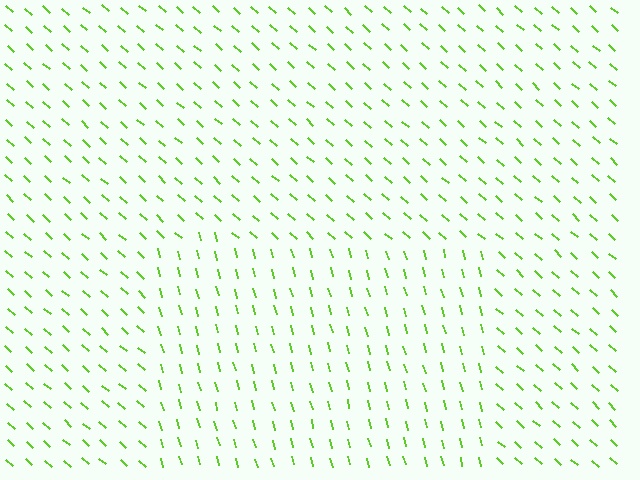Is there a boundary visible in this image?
Yes, there is a texture boundary formed by a change in line orientation.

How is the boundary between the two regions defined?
The boundary is defined purely by a change in line orientation (approximately 34 degrees difference). All lines are the same color and thickness.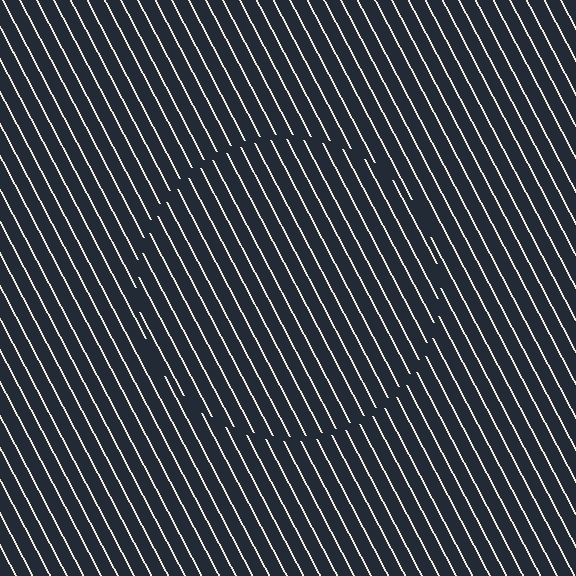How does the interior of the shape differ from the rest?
The interior of the shape contains the same grating, shifted by half a period — the contour is defined by the phase discontinuity where line-ends from the inner and outer gratings abut.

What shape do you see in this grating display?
An illusory circle. The interior of the shape contains the same grating, shifted by half a period — the contour is defined by the phase discontinuity where line-ends from the inner and outer gratings abut.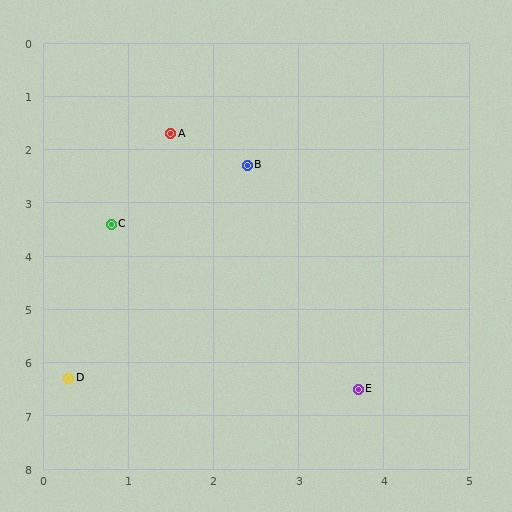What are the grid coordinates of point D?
Point D is at approximately (0.3, 6.3).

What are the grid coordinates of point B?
Point B is at approximately (2.4, 2.3).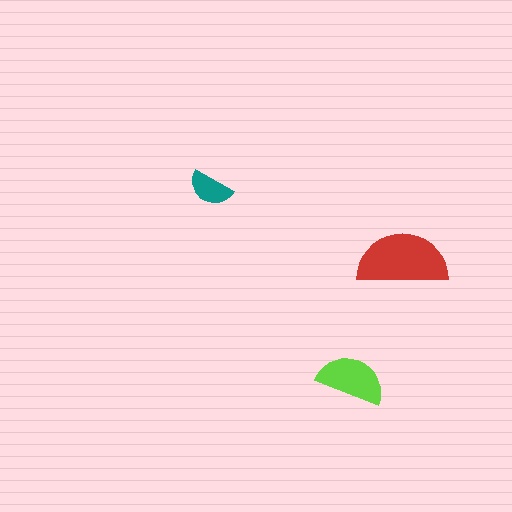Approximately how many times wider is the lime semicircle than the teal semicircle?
About 1.5 times wider.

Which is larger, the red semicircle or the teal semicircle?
The red one.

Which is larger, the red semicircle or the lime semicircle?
The red one.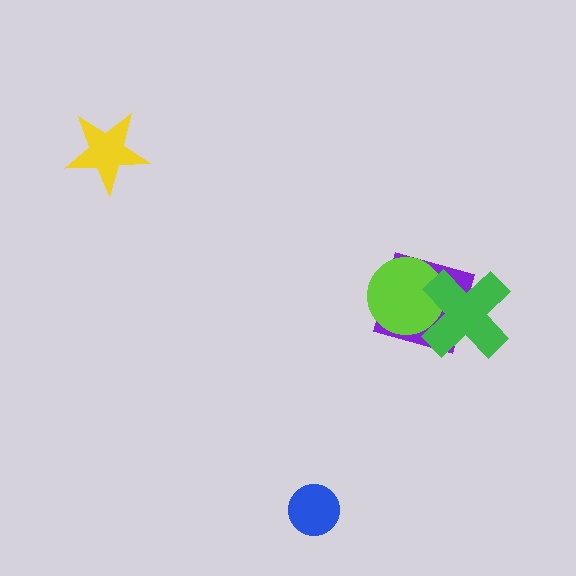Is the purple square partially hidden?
Yes, it is partially covered by another shape.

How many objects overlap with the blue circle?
0 objects overlap with the blue circle.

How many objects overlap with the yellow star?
0 objects overlap with the yellow star.